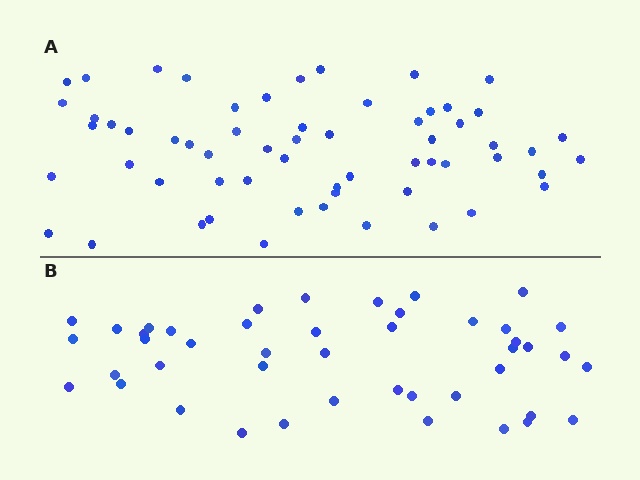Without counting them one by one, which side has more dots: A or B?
Region A (the top region) has more dots.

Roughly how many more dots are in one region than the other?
Region A has approximately 15 more dots than region B.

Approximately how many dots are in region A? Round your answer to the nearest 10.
About 60 dots.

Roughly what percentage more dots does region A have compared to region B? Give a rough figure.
About 35% more.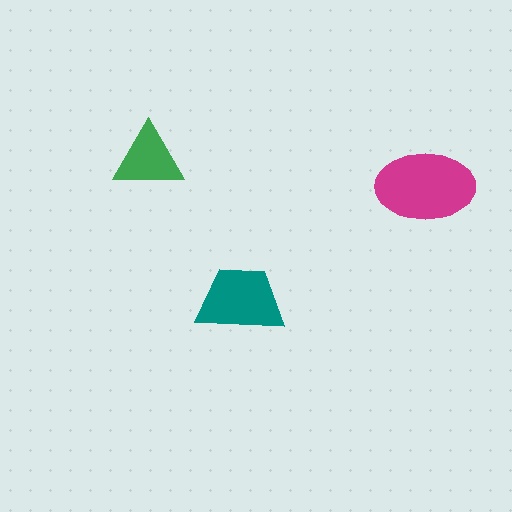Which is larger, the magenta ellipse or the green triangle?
The magenta ellipse.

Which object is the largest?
The magenta ellipse.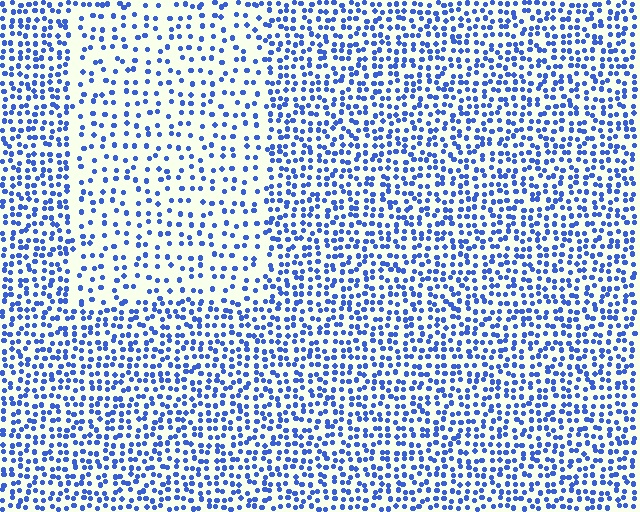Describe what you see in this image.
The image contains small blue elements arranged at two different densities. A rectangle-shaped region is visible where the elements are less densely packed than the surrounding area.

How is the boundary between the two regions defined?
The boundary is defined by a change in element density (approximately 1.9x ratio). All elements are the same color, size, and shape.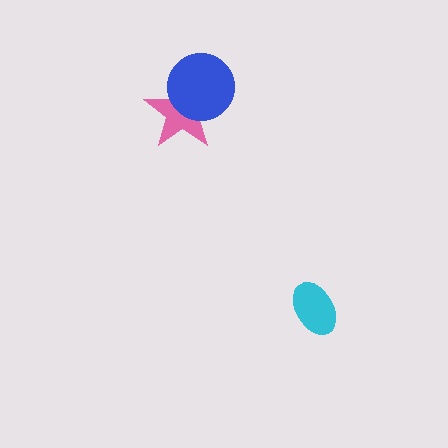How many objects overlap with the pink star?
1 object overlaps with the pink star.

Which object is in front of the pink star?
The blue circle is in front of the pink star.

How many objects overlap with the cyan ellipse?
0 objects overlap with the cyan ellipse.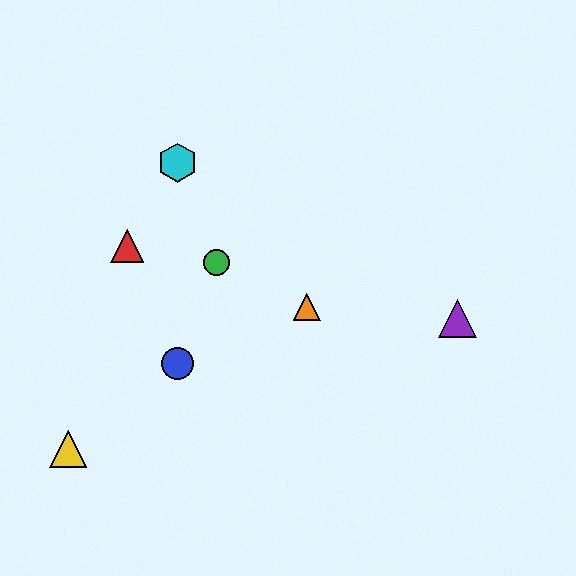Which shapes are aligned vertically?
The blue circle, the cyan hexagon are aligned vertically.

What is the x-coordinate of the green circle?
The green circle is at x≈217.